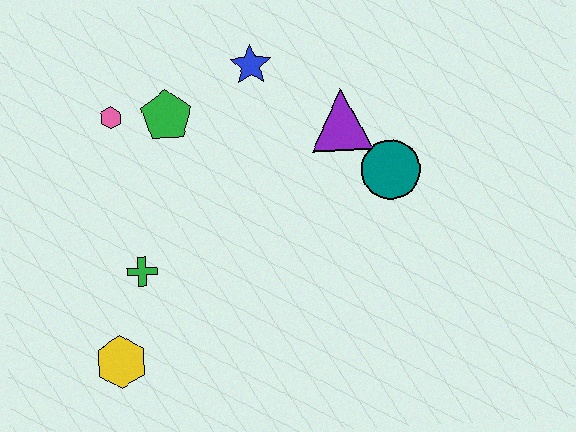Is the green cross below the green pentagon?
Yes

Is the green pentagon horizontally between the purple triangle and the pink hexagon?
Yes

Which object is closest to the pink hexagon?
The green pentagon is closest to the pink hexagon.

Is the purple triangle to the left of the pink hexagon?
No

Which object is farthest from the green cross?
The teal circle is farthest from the green cross.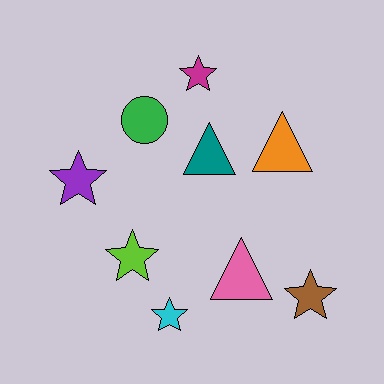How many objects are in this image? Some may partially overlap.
There are 9 objects.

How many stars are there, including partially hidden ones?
There are 5 stars.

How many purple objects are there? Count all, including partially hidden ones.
There is 1 purple object.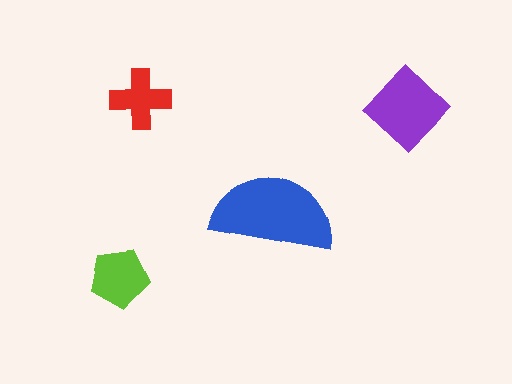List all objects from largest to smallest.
The blue semicircle, the purple diamond, the lime pentagon, the red cross.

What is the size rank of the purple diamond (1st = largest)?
2nd.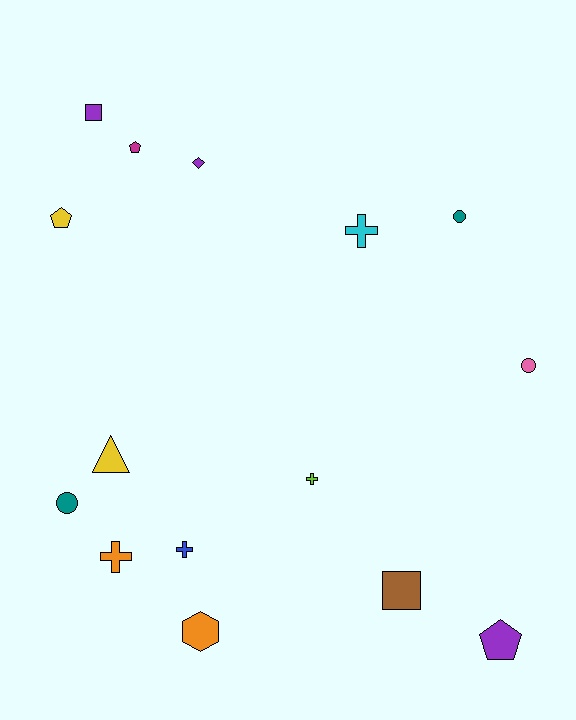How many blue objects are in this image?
There is 1 blue object.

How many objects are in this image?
There are 15 objects.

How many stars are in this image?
There are no stars.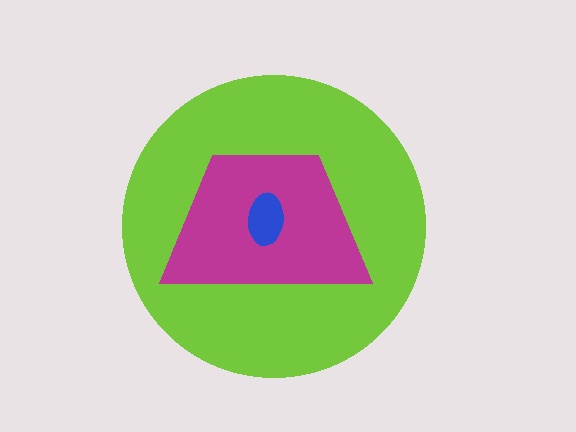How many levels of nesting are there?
3.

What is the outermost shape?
The lime circle.